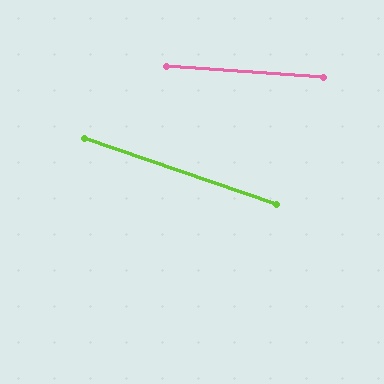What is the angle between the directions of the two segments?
Approximately 15 degrees.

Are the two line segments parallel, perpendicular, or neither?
Neither parallel nor perpendicular — they differ by about 15°.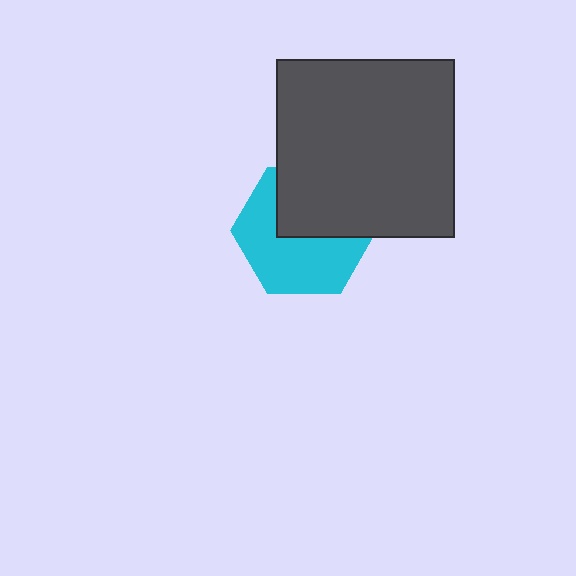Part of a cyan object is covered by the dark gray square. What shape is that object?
It is a hexagon.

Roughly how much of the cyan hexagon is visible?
About half of it is visible (roughly 57%).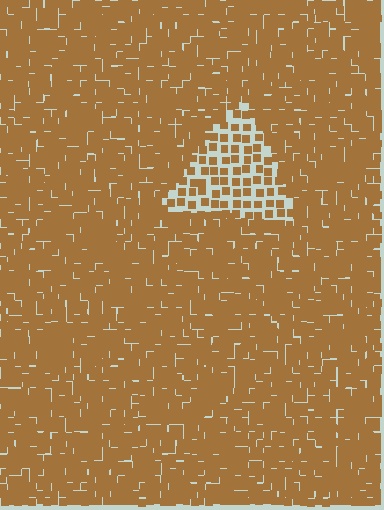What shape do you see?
I see a triangle.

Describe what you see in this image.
The image contains small brown elements arranged at two different densities. A triangle-shaped region is visible where the elements are less densely packed than the surrounding area.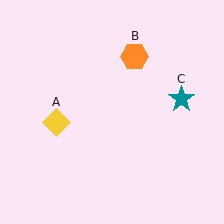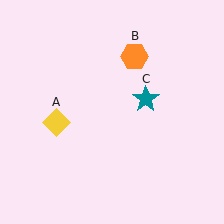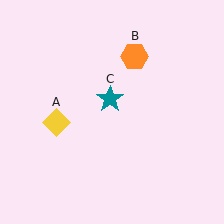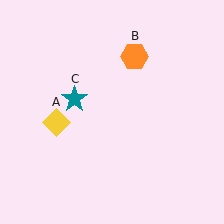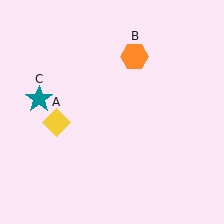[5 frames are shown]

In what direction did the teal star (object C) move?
The teal star (object C) moved left.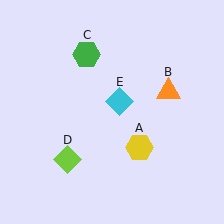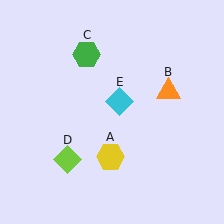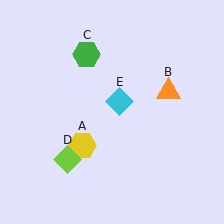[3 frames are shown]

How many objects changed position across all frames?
1 object changed position: yellow hexagon (object A).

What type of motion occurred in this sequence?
The yellow hexagon (object A) rotated clockwise around the center of the scene.